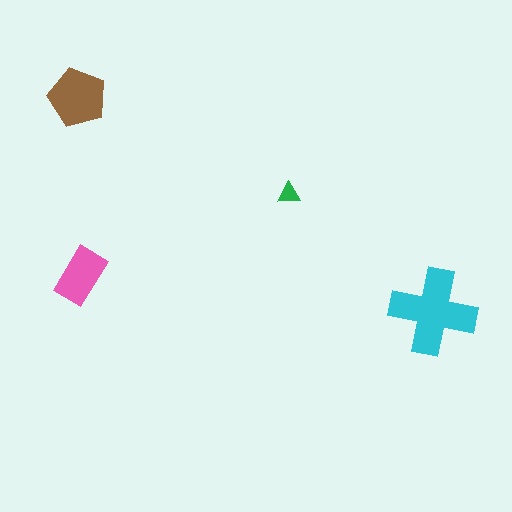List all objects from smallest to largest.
The green triangle, the pink rectangle, the brown pentagon, the cyan cross.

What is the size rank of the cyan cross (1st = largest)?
1st.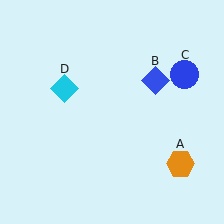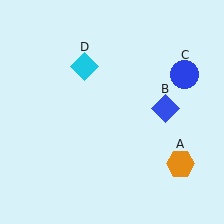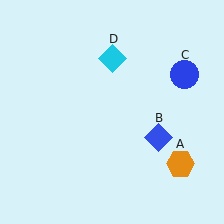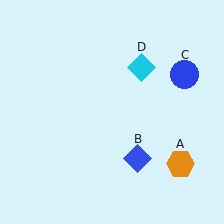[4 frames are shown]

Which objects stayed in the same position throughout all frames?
Orange hexagon (object A) and blue circle (object C) remained stationary.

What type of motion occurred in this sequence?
The blue diamond (object B), cyan diamond (object D) rotated clockwise around the center of the scene.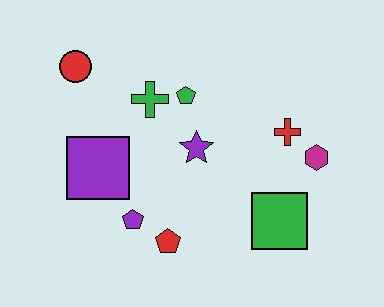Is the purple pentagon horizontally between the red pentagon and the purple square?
Yes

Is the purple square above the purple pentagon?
Yes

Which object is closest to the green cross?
The green pentagon is closest to the green cross.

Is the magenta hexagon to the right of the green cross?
Yes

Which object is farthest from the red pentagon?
The red circle is farthest from the red pentagon.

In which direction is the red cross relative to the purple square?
The red cross is to the right of the purple square.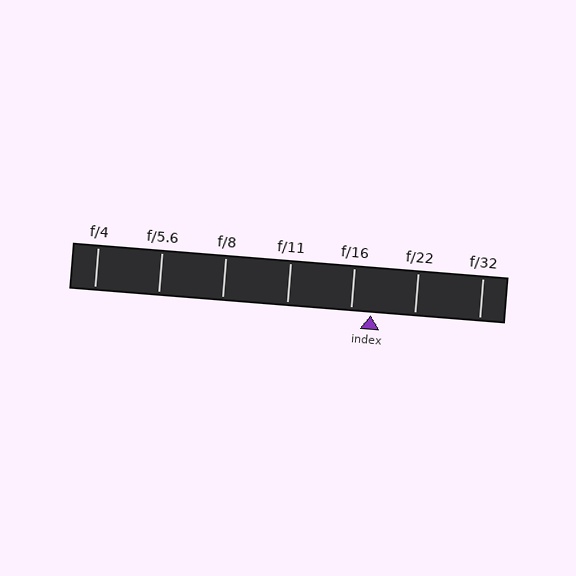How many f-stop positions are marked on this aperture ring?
There are 7 f-stop positions marked.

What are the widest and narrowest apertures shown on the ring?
The widest aperture shown is f/4 and the narrowest is f/32.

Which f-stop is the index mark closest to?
The index mark is closest to f/16.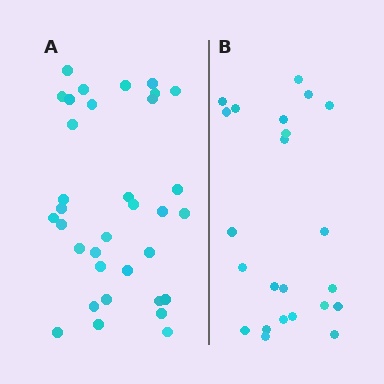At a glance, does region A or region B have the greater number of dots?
Region A (the left region) has more dots.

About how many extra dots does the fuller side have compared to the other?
Region A has roughly 12 or so more dots than region B.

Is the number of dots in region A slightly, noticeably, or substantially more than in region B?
Region A has substantially more. The ratio is roughly 1.5 to 1.